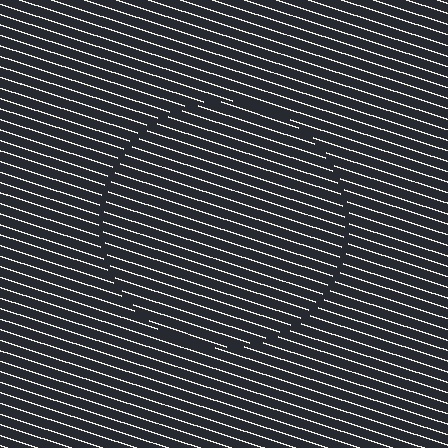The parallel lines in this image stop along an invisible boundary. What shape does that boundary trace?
An illusory circle. The interior of the shape contains the same grating, shifted by half a period — the contour is defined by the phase discontinuity where line-ends from the inner and outer gratings abut.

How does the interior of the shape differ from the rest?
The interior of the shape contains the same grating, shifted by half a period — the contour is defined by the phase discontinuity where line-ends from the inner and outer gratings abut.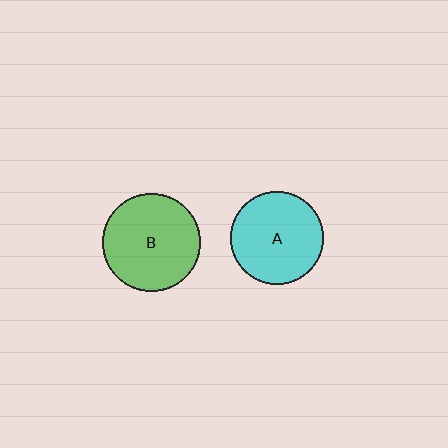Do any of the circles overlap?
No, none of the circles overlap.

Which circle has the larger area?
Circle B (green).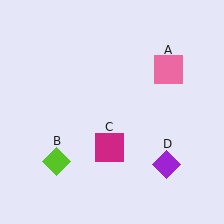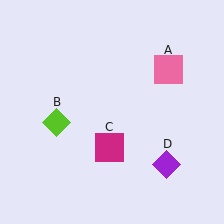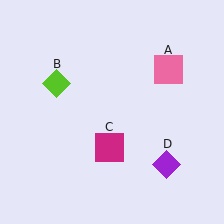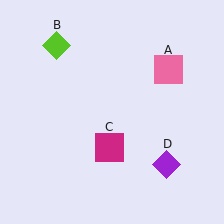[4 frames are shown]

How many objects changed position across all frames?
1 object changed position: lime diamond (object B).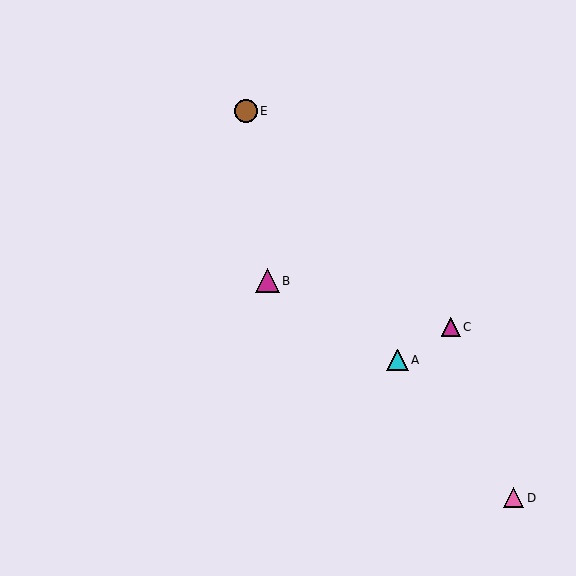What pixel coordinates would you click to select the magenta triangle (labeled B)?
Click at (267, 281) to select the magenta triangle B.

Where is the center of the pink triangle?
The center of the pink triangle is at (514, 498).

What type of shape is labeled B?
Shape B is a magenta triangle.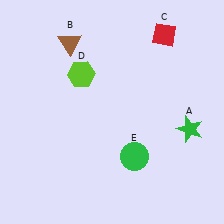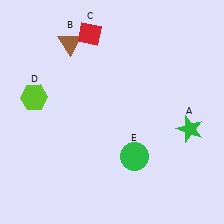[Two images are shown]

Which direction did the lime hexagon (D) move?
The lime hexagon (D) moved left.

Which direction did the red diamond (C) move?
The red diamond (C) moved left.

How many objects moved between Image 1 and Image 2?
2 objects moved between the two images.